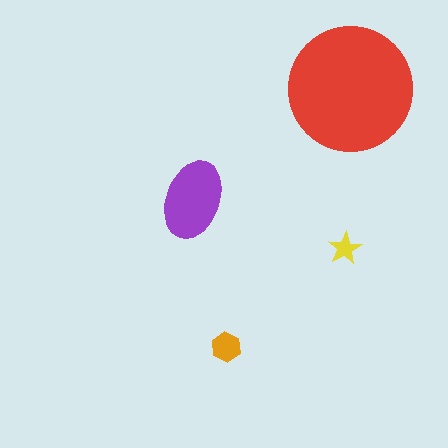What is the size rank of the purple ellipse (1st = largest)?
2nd.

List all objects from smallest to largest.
The yellow star, the orange hexagon, the purple ellipse, the red circle.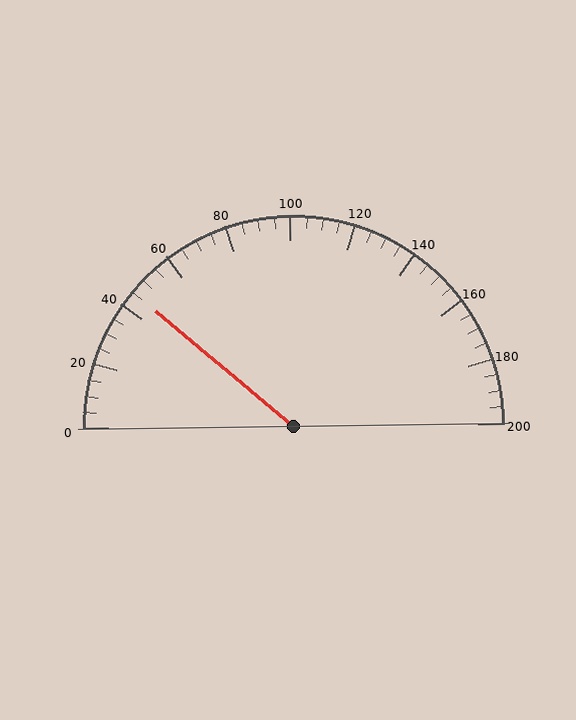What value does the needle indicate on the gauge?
The needle indicates approximately 45.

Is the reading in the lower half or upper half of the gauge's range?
The reading is in the lower half of the range (0 to 200).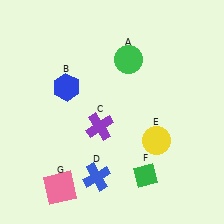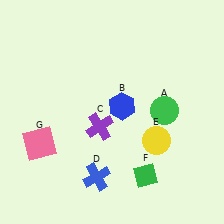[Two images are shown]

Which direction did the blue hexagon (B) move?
The blue hexagon (B) moved right.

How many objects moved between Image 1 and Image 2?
3 objects moved between the two images.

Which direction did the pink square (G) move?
The pink square (G) moved up.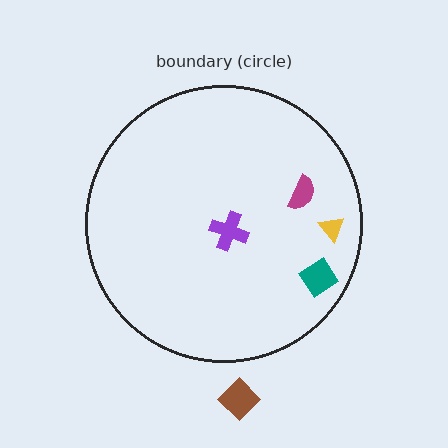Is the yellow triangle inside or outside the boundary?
Inside.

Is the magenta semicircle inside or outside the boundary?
Inside.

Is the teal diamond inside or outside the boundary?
Inside.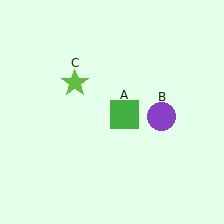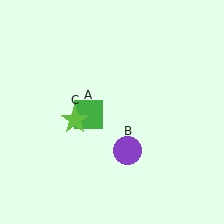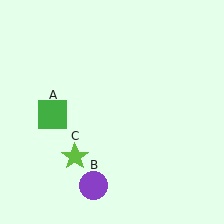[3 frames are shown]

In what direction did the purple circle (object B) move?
The purple circle (object B) moved down and to the left.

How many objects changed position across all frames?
3 objects changed position: green square (object A), purple circle (object B), lime star (object C).